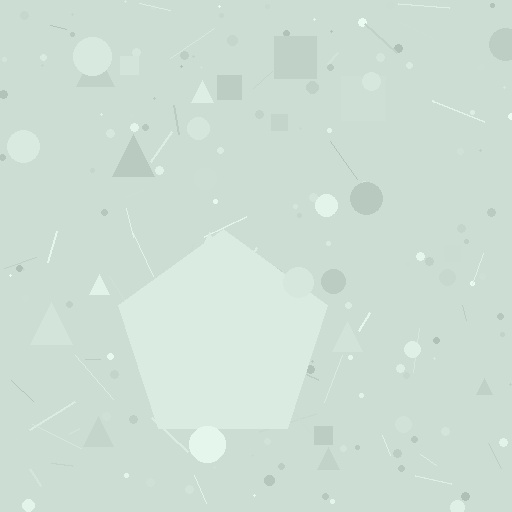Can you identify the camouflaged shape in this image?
The camouflaged shape is a pentagon.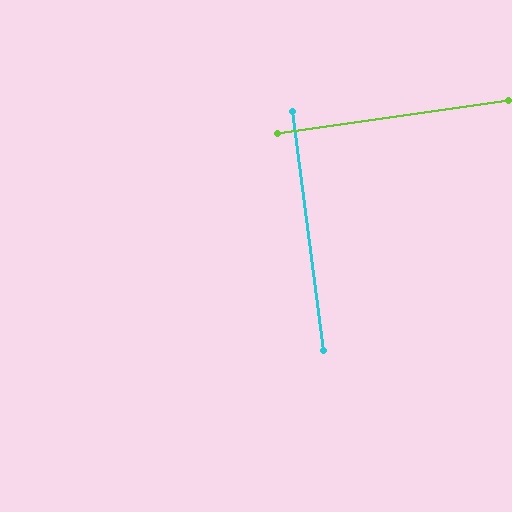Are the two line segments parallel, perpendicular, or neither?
Perpendicular — they meet at approximately 89°.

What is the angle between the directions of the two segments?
Approximately 89 degrees.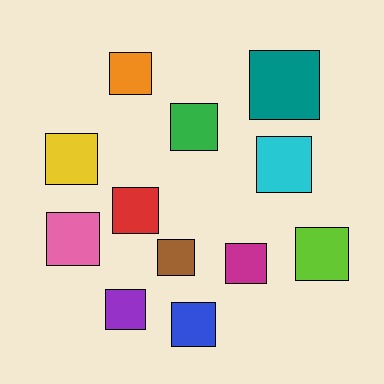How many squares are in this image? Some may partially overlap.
There are 12 squares.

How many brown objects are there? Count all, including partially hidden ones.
There is 1 brown object.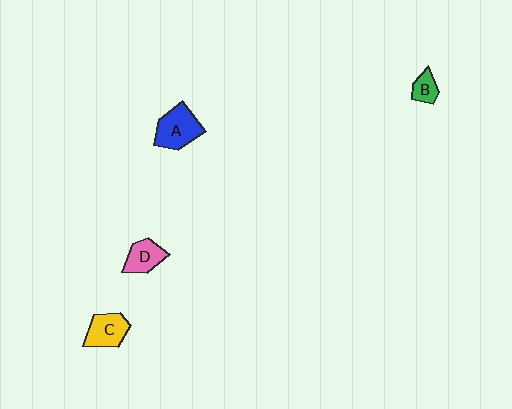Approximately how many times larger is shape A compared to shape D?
Approximately 1.5 times.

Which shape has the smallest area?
Shape B (green).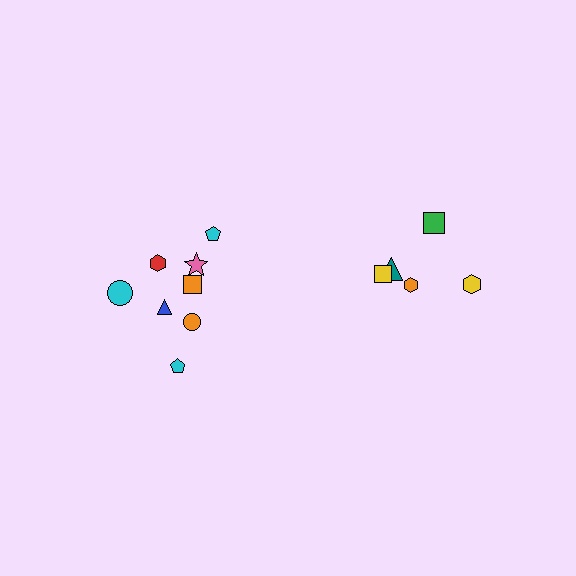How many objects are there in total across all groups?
There are 13 objects.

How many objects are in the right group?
There are 5 objects.